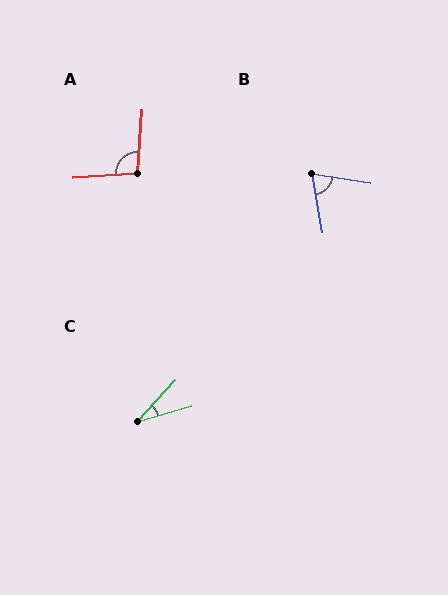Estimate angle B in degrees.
Approximately 72 degrees.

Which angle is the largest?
A, at approximately 97 degrees.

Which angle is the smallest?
C, at approximately 31 degrees.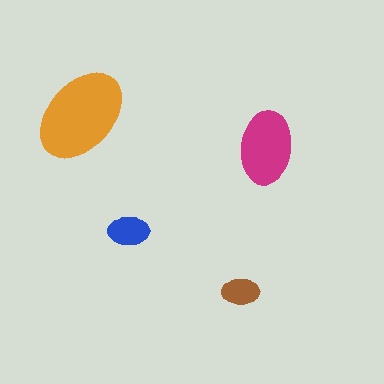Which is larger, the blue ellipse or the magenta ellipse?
The magenta one.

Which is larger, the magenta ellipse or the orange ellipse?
The orange one.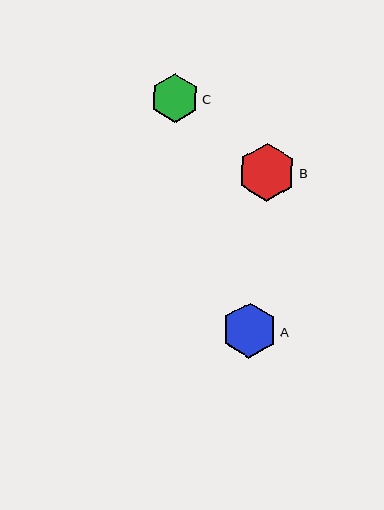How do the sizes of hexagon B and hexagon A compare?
Hexagon B and hexagon A are approximately the same size.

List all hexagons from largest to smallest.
From largest to smallest: B, A, C.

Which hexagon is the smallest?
Hexagon C is the smallest with a size of approximately 48 pixels.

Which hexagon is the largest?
Hexagon B is the largest with a size of approximately 59 pixels.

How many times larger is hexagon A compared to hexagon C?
Hexagon A is approximately 1.1 times the size of hexagon C.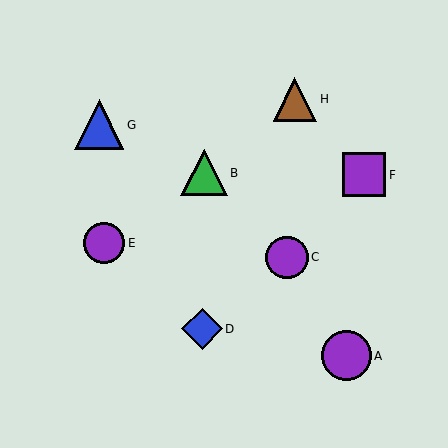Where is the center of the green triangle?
The center of the green triangle is at (204, 173).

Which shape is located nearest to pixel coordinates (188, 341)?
The blue diamond (labeled D) at (202, 329) is nearest to that location.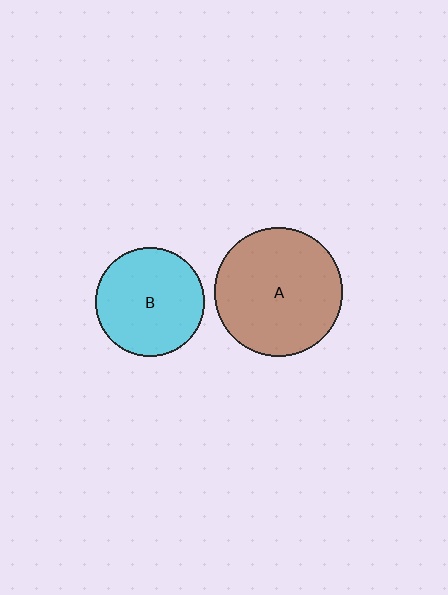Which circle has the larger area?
Circle A (brown).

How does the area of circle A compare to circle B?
Approximately 1.4 times.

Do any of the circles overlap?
No, none of the circles overlap.